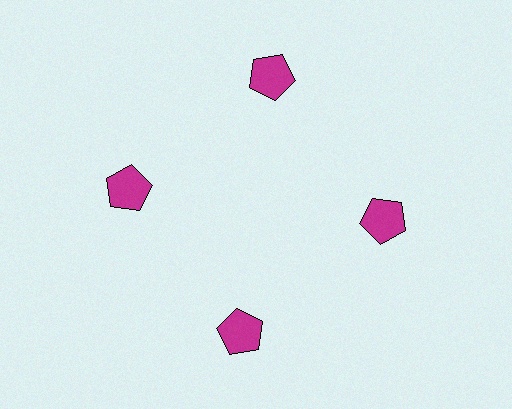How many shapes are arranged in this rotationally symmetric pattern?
There are 4 shapes, arranged in 4 groups of 1.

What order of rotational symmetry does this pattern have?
This pattern has 4-fold rotational symmetry.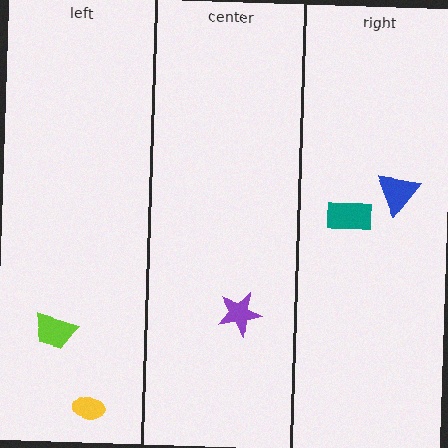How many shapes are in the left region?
2.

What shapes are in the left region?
The lime trapezoid, the yellow ellipse.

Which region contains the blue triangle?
The right region.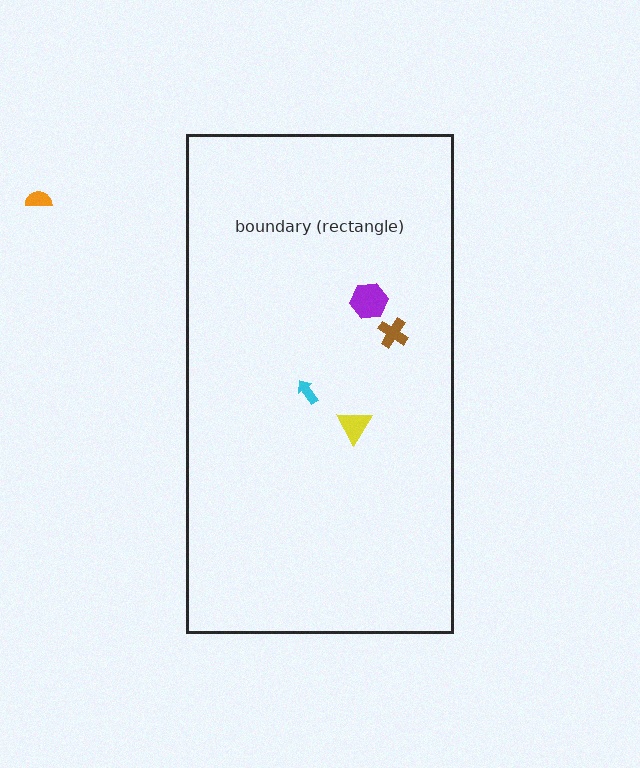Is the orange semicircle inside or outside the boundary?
Outside.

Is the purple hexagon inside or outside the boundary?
Inside.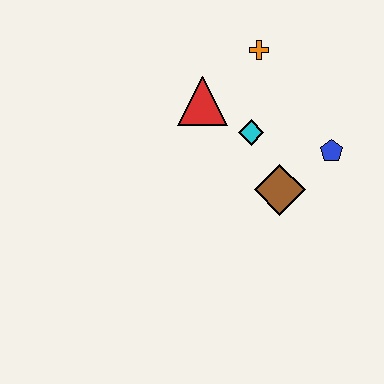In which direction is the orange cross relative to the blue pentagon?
The orange cross is above the blue pentagon.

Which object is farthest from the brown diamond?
The orange cross is farthest from the brown diamond.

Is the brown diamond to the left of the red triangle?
No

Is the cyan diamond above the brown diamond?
Yes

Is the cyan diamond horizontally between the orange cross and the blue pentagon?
No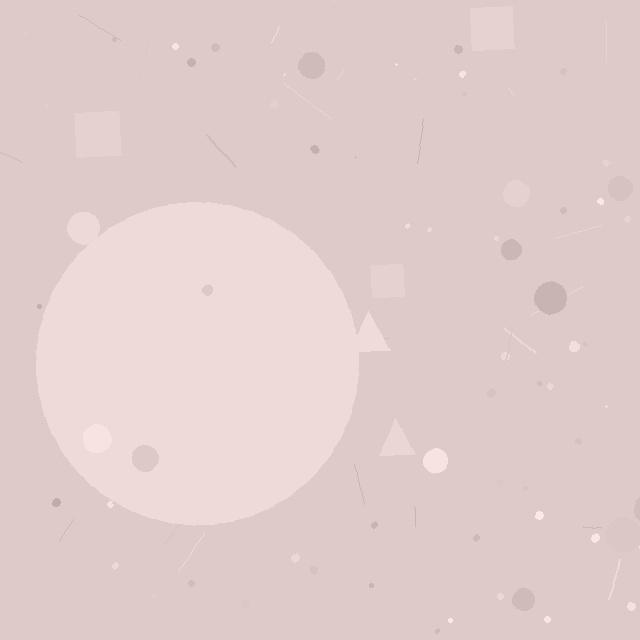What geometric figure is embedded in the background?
A circle is embedded in the background.